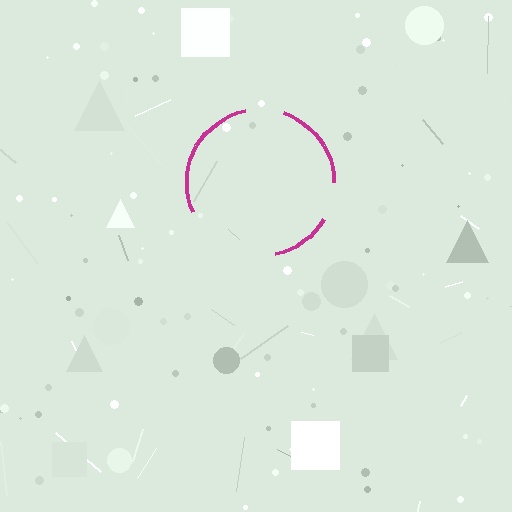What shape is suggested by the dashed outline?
The dashed outline suggests a circle.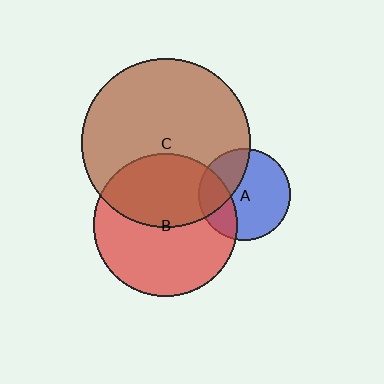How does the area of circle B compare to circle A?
Approximately 2.4 times.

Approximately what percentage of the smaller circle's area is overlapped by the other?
Approximately 45%.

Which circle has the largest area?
Circle C (brown).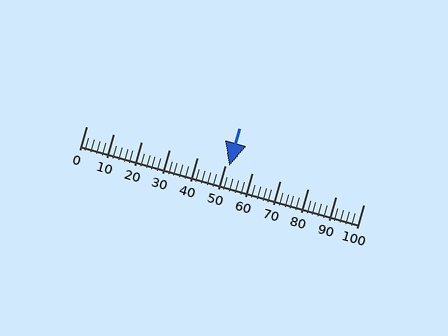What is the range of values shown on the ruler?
The ruler shows values from 0 to 100.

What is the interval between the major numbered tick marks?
The major tick marks are spaced 10 units apart.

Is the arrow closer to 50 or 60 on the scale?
The arrow is closer to 50.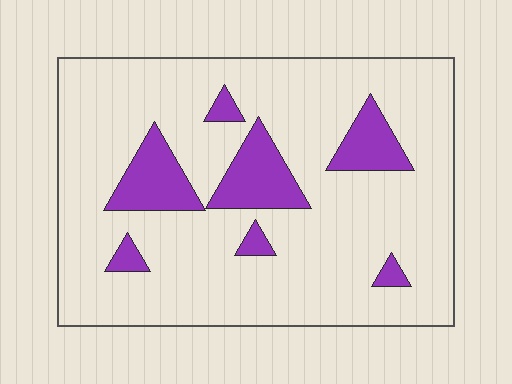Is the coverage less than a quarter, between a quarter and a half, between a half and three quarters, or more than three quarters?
Less than a quarter.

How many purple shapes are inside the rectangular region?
7.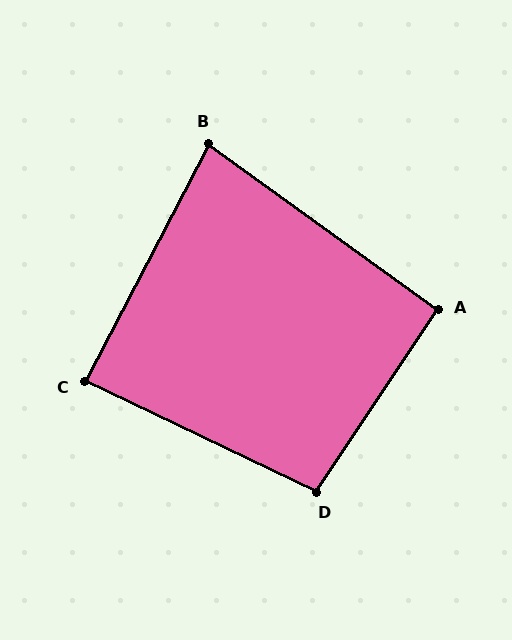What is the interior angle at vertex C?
Approximately 88 degrees (approximately right).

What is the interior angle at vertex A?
Approximately 92 degrees (approximately right).